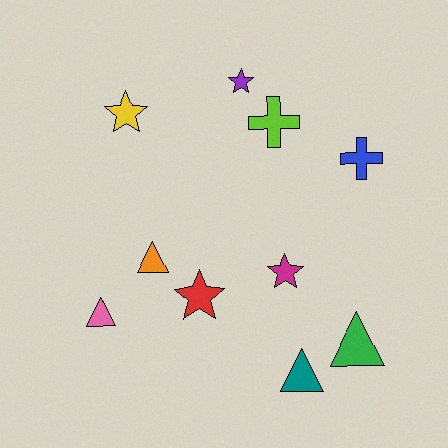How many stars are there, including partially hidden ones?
There are 4 stars.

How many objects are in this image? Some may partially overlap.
There are 10 objects.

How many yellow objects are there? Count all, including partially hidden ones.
There is 1 yellow object.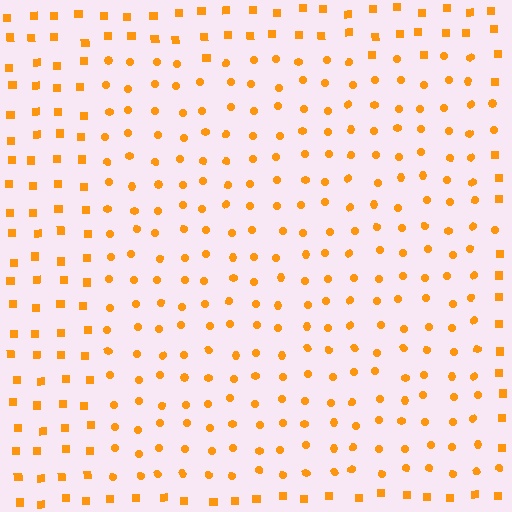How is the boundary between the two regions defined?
The boundary is defined by a change in element shape: circles inside vs. squares outside. All elements share the same color and spacing.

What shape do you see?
I see a rectangle.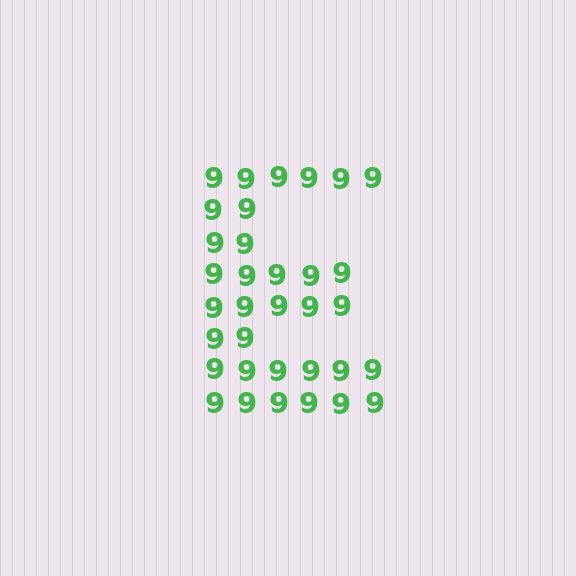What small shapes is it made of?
It is made of small digit 9's.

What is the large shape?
The large shape is the letter E.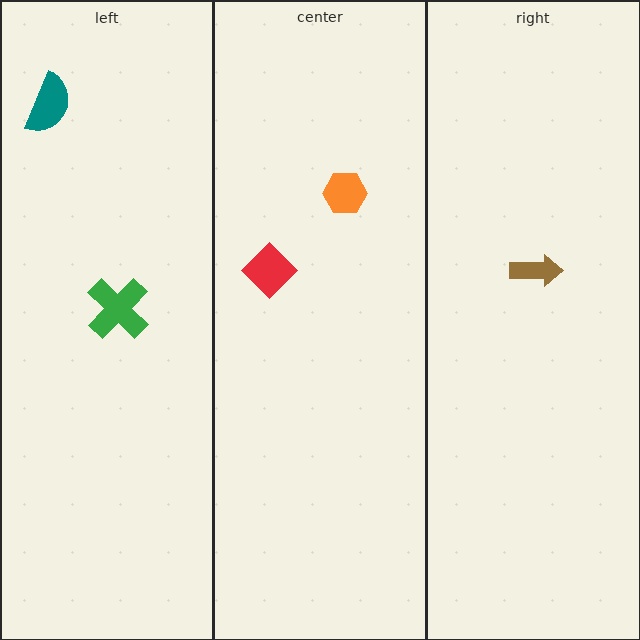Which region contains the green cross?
The left region.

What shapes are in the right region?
The brown arrow.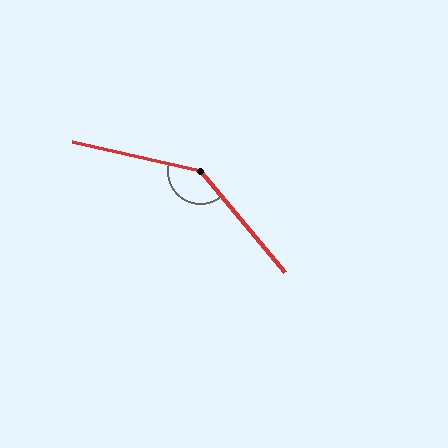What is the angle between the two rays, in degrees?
Approximately 142 degrees.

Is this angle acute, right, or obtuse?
It is obtuse.